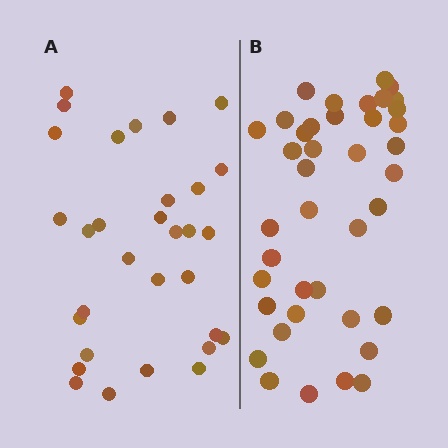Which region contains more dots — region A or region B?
Region B (the right region) has more dots.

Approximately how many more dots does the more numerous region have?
Region B has roughly 8 or so more dots than region A.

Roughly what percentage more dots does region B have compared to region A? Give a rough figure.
About 30% more.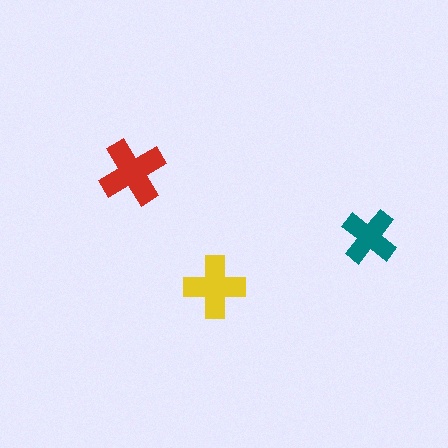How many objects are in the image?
There are 3 objects in the image.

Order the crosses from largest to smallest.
the red one, the yellow one, the teal one.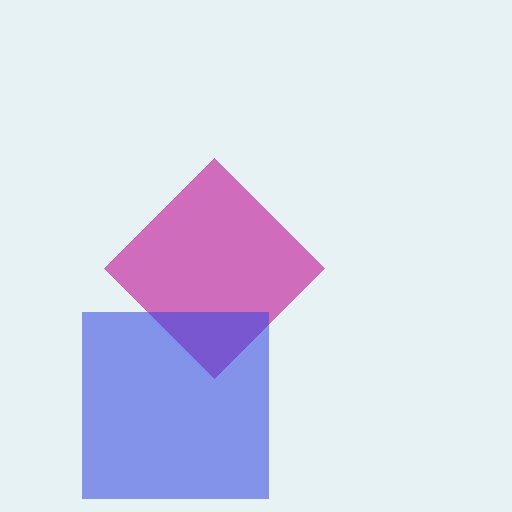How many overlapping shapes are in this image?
There are 2 overlapping shapes in the image.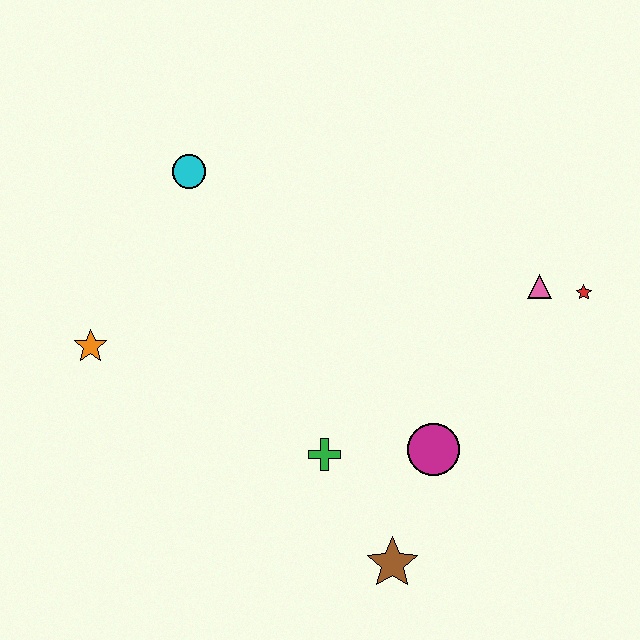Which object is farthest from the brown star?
The cyan circle is farthest from the brown star.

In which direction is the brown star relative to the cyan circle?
The brown star is below the cyan circle.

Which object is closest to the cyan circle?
The orange star is closest to the cyan circle.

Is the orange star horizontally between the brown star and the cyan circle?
No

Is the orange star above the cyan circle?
No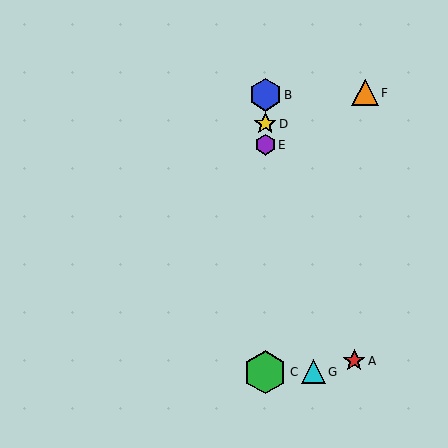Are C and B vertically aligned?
Yes, both are at x≈265.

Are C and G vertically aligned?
No, C is at x≈265 and G is at x≈313.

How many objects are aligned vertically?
4 objects (B, C, D, E) are aligned vertically.